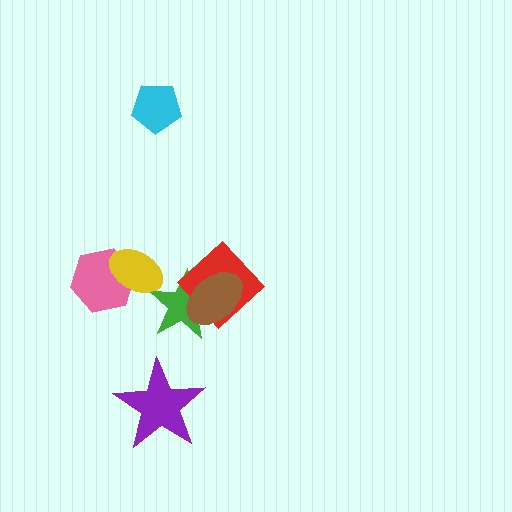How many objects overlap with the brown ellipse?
2 objects overlap with the brown ellipse.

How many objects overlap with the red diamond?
2 objects overlap with the red diamond.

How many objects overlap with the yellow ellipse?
2 objects overlap with the yellow ellipse.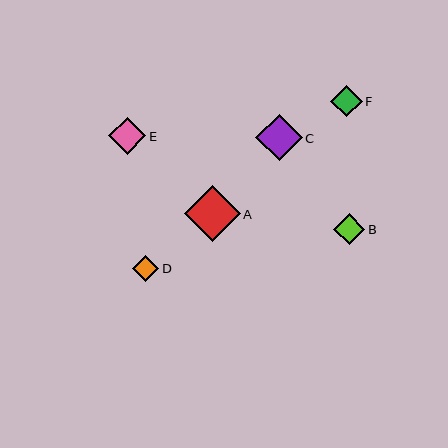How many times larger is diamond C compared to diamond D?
Diamond C is approximately 1.8 times the size of diamond D.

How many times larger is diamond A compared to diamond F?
Diamond A is approximately 1.8 times the size of diamond F.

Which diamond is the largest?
Diamond A is the largest with a size of approximately 55 pixels.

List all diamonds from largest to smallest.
From largest to smallest: A, C, E, F, B, D.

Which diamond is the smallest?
Diamond D is the smallest with a size of approximately 27 pixels.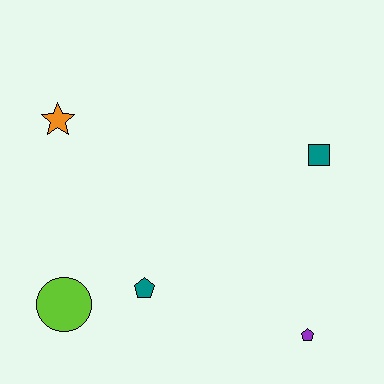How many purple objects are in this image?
There is 1 purple object.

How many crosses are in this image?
There are no crosses.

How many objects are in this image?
There are 5 objects.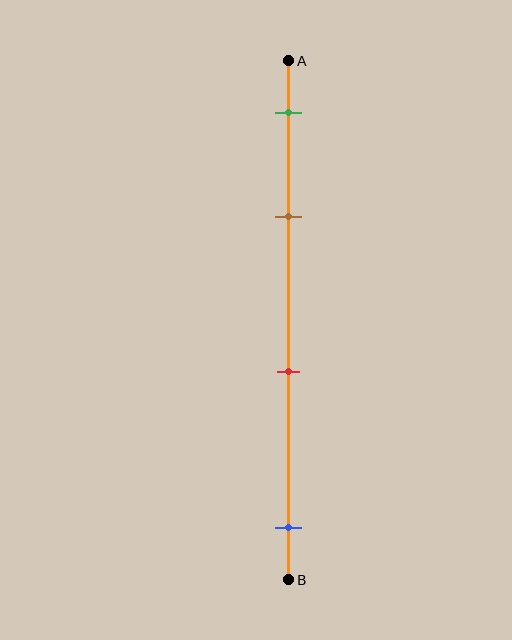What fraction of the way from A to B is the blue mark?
The blue mark is approximately 90% (0.9) of the way from A to B.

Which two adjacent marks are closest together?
The green and brown marks are the closest adjacent pair.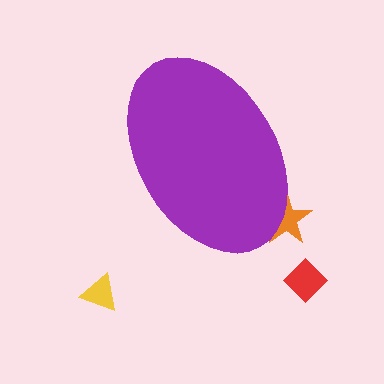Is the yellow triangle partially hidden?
No, the yellow triangle is fully visible.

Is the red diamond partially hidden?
No, the red diamond is fully visible.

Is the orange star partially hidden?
Yes, the orange star is partially hidden behind the purple ellipse.